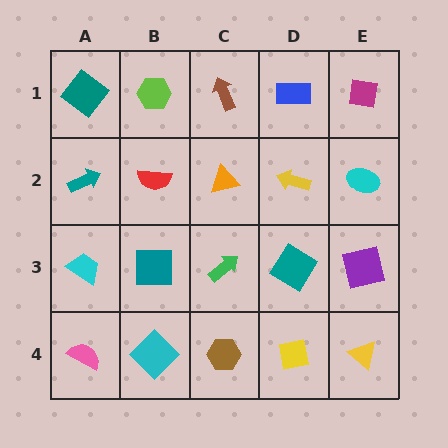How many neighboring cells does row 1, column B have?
3.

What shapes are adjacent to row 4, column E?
A purple square (row 3, column E), a yellow square (row 4, column D).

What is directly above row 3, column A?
A teal arrow.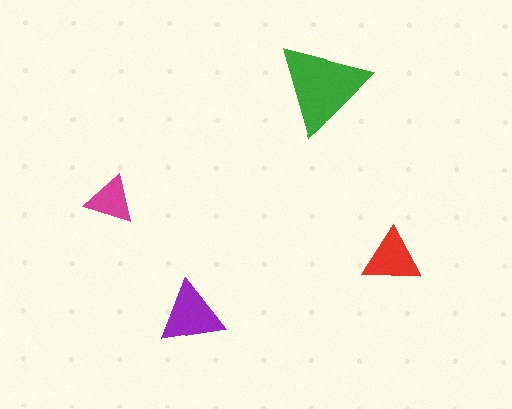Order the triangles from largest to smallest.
the green one, the purple one, the red one, the magenta one.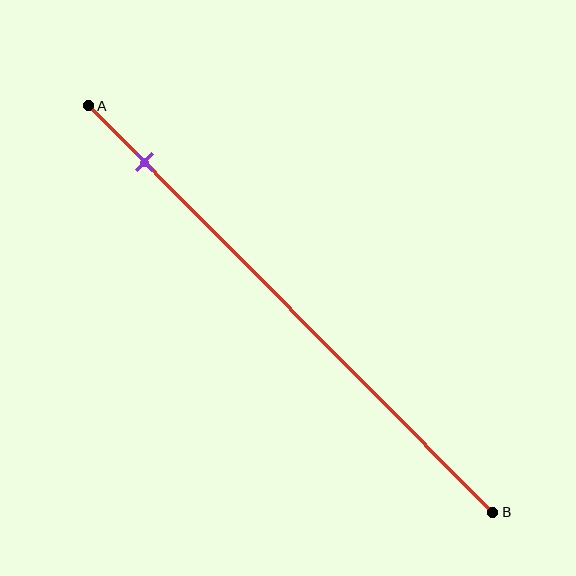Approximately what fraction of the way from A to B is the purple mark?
The purple mark is approximately 15% of the way from A to B.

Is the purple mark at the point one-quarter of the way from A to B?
No, the mark is at about 15% from A, not at the 25% one-quarter point.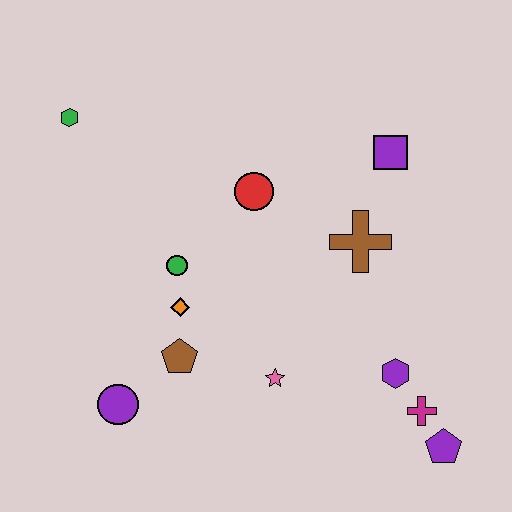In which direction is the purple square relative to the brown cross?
The purple square is above the brown cross.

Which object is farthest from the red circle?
The purple pentagon is farthest from the red circle.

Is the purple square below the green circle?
No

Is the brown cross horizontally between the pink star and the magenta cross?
Yes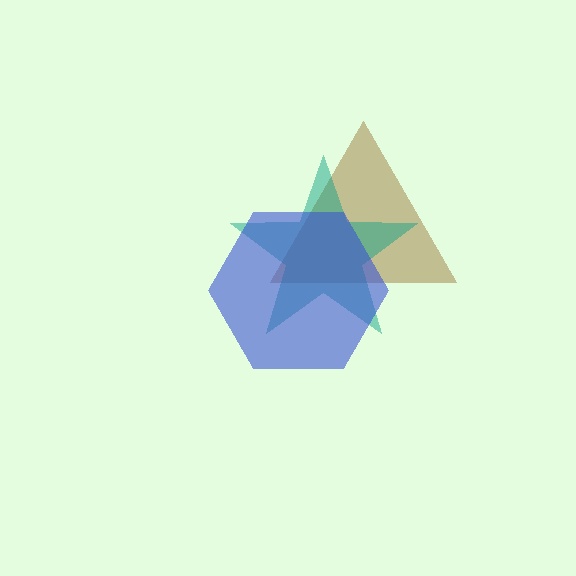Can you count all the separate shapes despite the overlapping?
Yes, there are 3 separate shapes.